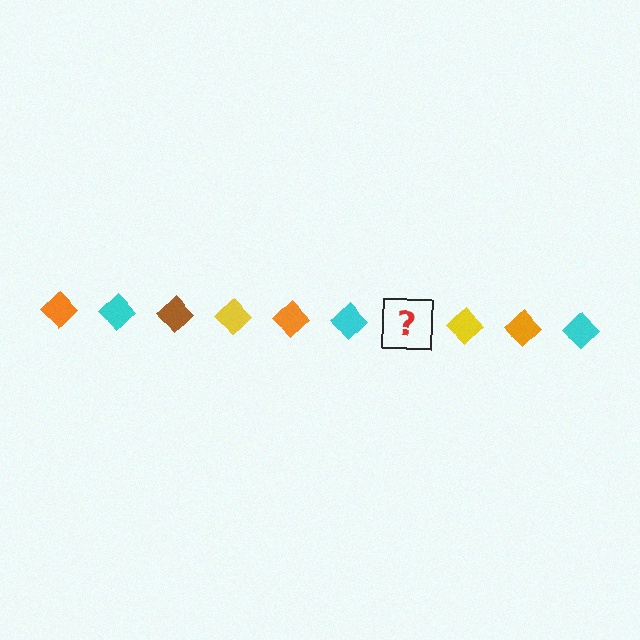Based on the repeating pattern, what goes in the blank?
The blank should be a brown diamond.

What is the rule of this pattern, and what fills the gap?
The rule is that the pattern cycles through orange, cyan, brown, yellow diamonds. The gap should be filled with a brown diamond.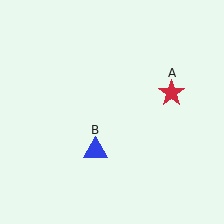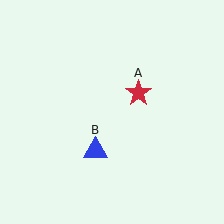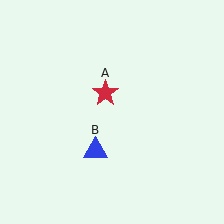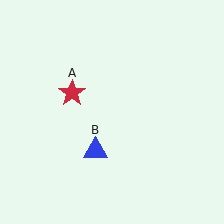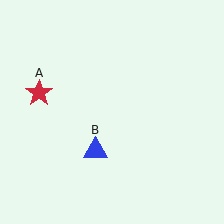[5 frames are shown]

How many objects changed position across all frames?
1 object changed position: red star (object A).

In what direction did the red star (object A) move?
The red star (object A) moved left.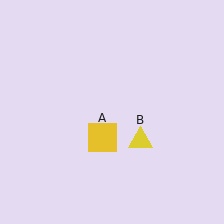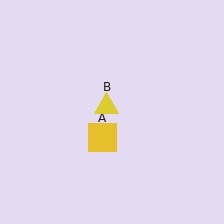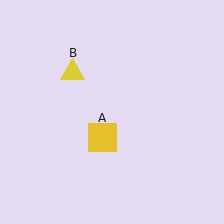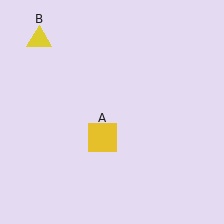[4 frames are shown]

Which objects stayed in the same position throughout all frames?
Yellow square (object A) remained stationary.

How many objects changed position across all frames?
1 object changed position: yellow triangle (object B).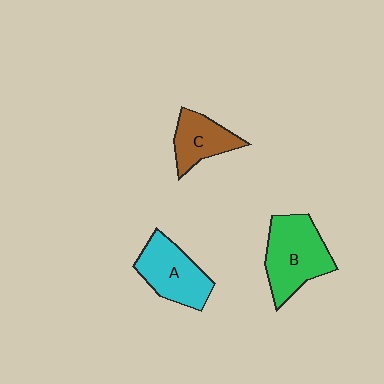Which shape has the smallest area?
Shape C (brown).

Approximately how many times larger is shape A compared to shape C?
Approximately 1.3 times.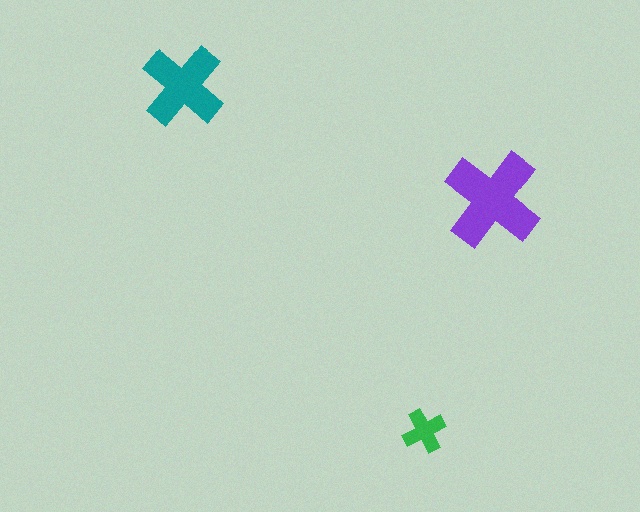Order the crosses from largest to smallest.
the purple one, the teal one, the green one.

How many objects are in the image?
There are 3 objects in the image.